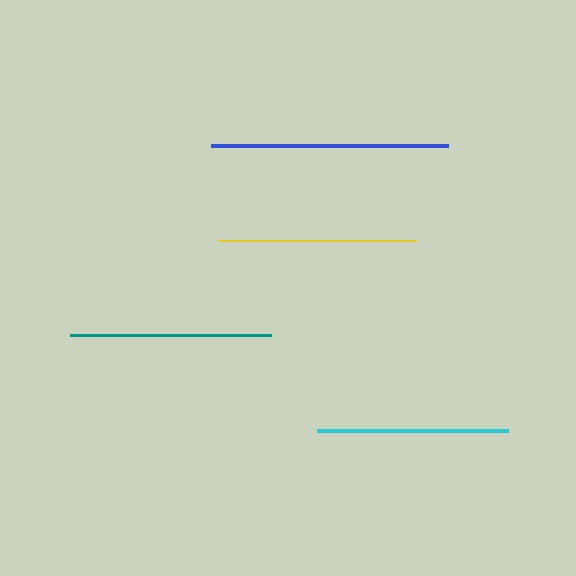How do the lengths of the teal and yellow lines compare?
The teal and yellow lines are approximately the same length.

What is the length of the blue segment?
The blue segment is approximately 237 pixels long.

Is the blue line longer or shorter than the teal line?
The blue line is longer than the teal line.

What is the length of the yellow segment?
The yellow segment is approximately 199 pixels long.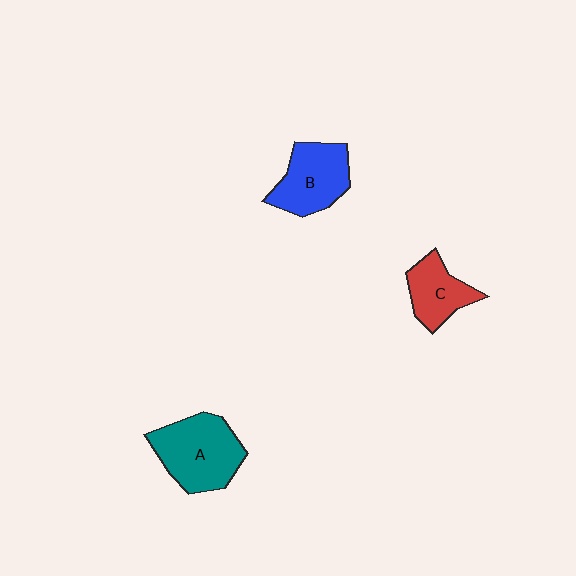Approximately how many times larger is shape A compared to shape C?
Approximately 1.6 times.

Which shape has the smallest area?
Shape C (red).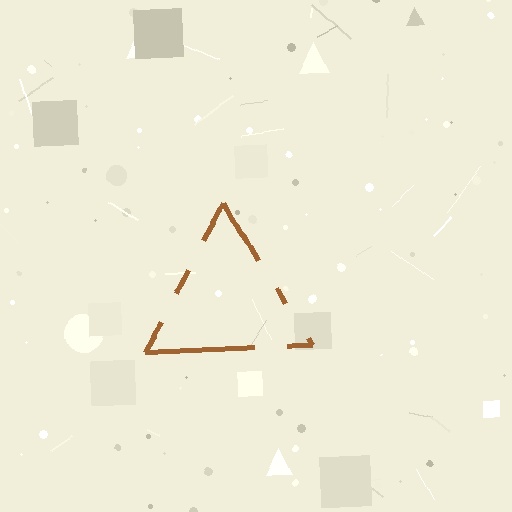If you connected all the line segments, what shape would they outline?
They would outline a triangle.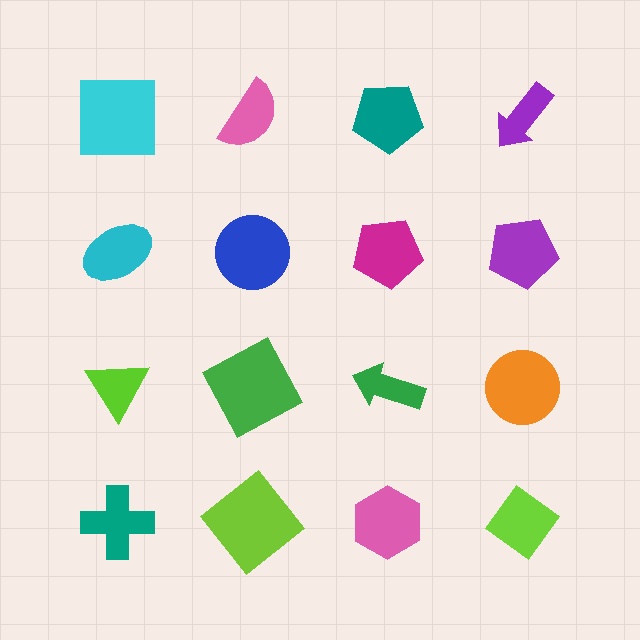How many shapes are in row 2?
4 shapes.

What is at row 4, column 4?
A lime diamond.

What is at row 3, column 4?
An orange circle.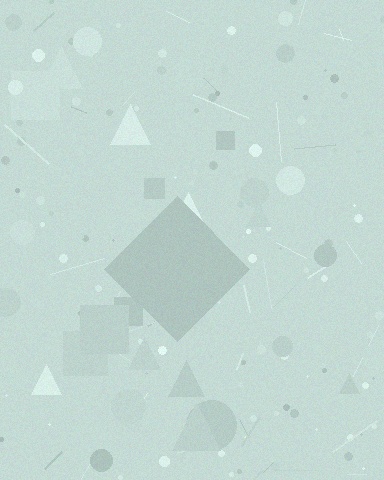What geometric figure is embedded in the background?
A diamond is embedded in the background.